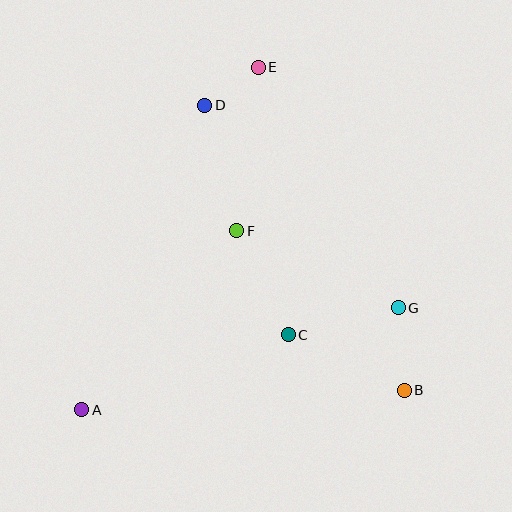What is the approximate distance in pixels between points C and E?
The distance between C and E is approximately 269 pixels.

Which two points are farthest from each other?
Points A and E are farthest from each other.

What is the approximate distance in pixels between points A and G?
The distance between A and G is approximately 332 pixels.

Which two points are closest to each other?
Points D and E are closest to each other.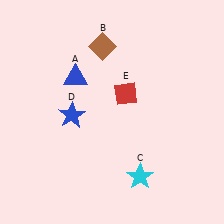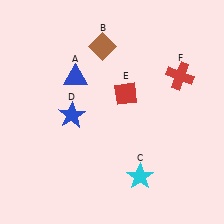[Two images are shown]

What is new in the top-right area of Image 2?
A red cross (F) was added in the top-right area of Image 2.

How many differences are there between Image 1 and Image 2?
There is 1 difference between the two images.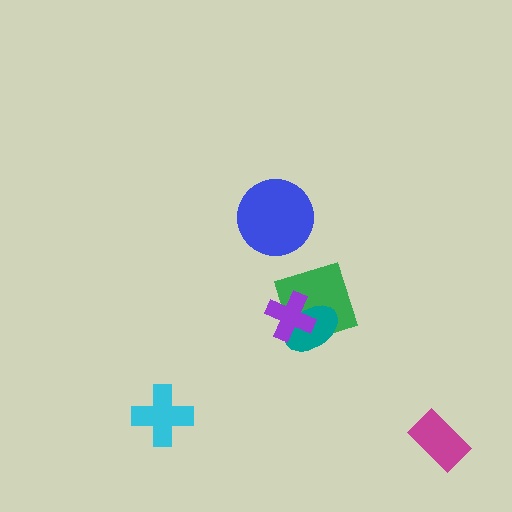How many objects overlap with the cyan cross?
0 objects overlap with the cyan cross.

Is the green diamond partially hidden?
Yes, it is partially covered by another shape.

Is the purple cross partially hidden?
No, no other shape covers it.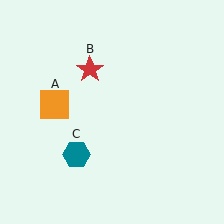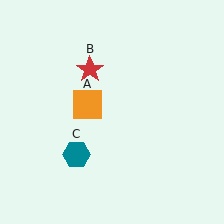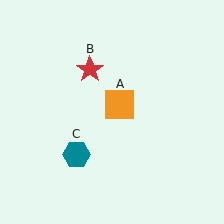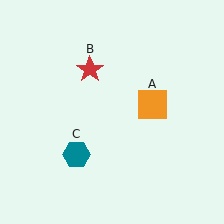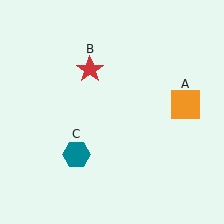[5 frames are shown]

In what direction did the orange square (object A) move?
The orange square (object A) moved right.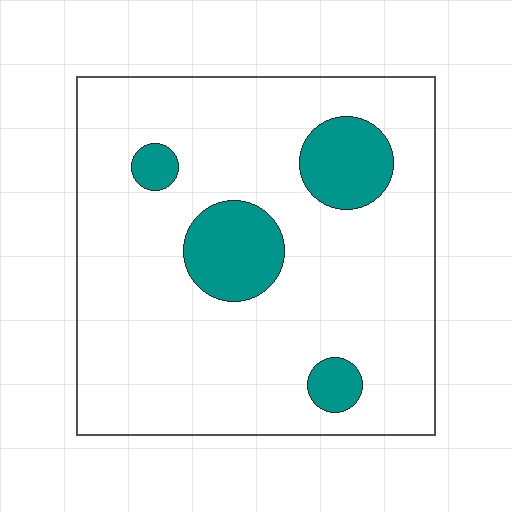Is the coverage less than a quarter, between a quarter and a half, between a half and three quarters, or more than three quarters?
Less than a quarter.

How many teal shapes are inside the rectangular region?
4.